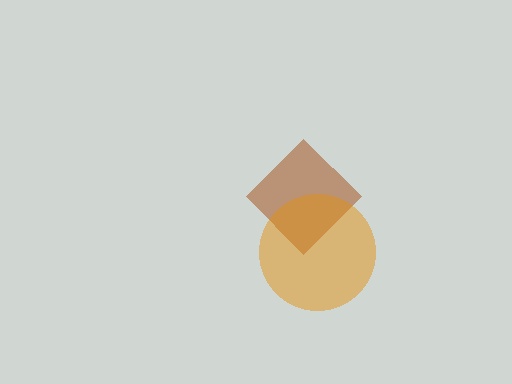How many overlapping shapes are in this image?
There are 2 overlapping shapes in the image.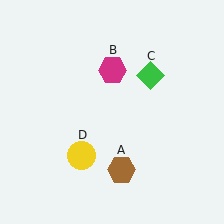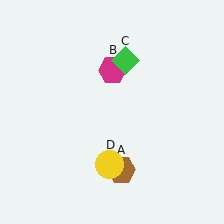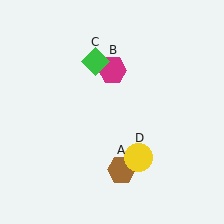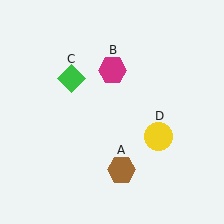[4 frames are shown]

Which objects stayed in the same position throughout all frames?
Brown hexagon (object A) and magenta hexagon (object B) remained stationary.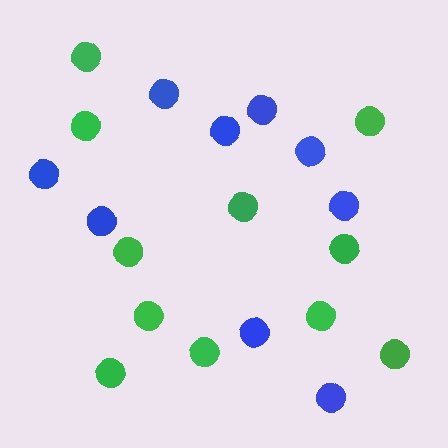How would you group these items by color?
There are 2 groups: one group of blue circles (9) and one group of green circles (11).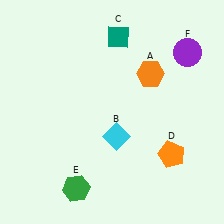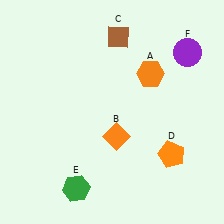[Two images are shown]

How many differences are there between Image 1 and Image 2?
There are 2 differences between the two images.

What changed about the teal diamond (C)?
In Image 1, C is teal. In Image 2, it changed to brown.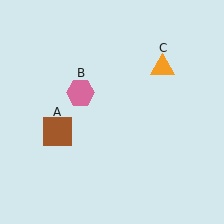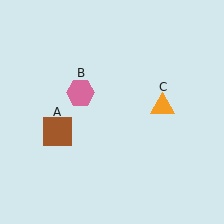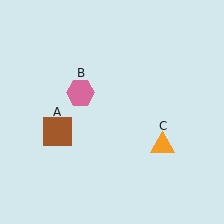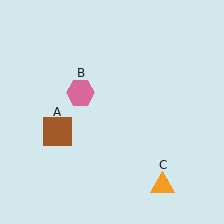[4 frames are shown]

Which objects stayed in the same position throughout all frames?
Brown square (object A) and pink hexagon (object B) remained stationary.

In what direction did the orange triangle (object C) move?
The orange triangle (object C) moved down.